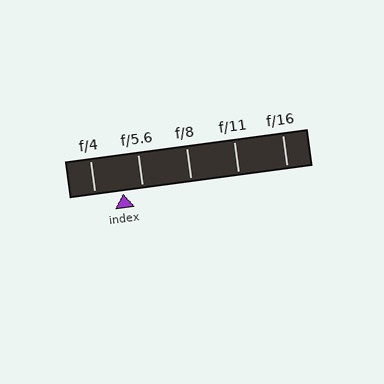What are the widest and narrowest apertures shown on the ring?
The widest aperture shown is f/4 and the narrowest is f/16.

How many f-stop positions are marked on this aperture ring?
There are 5 f-stop positions marked.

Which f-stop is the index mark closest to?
The index mark is closest to f/5.6.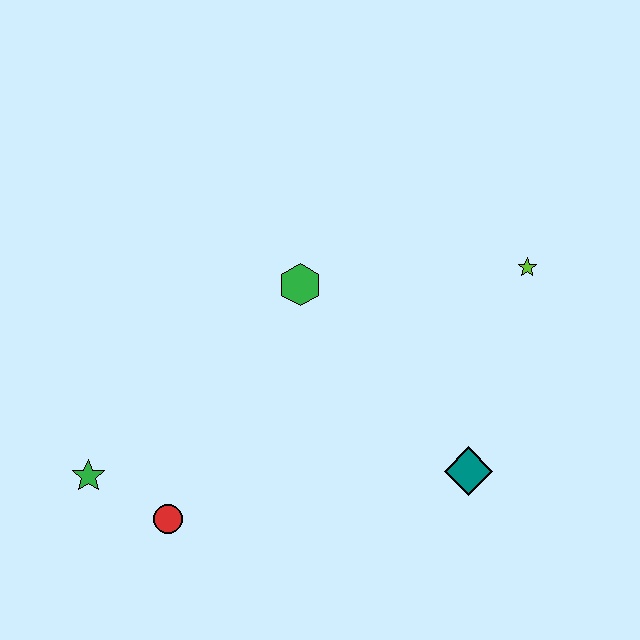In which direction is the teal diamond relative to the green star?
The teal diamond is to the right of the green star.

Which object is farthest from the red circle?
The lime star is farthest from the red circle.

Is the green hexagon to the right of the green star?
Yes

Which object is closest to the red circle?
The green star is closest to the red circle.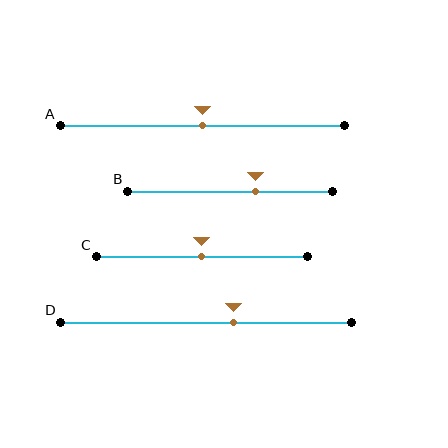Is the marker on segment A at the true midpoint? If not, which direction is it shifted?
Yes, the marker on segment A is at the true midpoint.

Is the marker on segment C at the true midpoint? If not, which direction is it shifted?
Yes, the marker on segment C is at the true midpoint.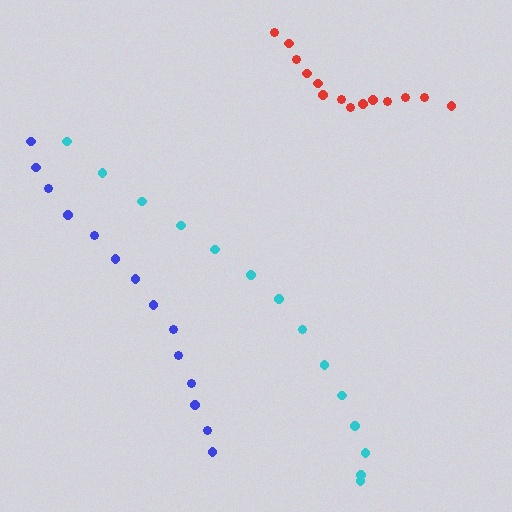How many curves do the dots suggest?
There are 3 distinct paths.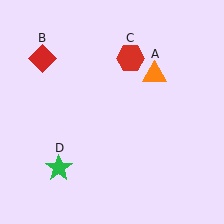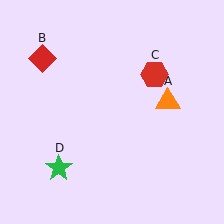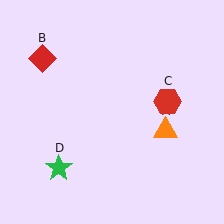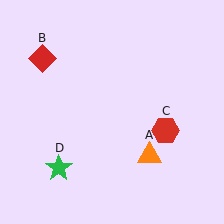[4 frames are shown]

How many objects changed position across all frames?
2 objects changed position: orange triangle (object A), red hexagon (object C).